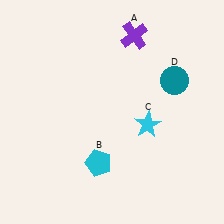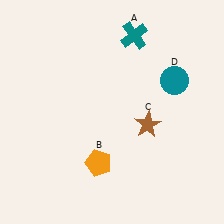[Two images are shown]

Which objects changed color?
A changed from purple to teal. B changed from cyan to orange. C changed from cyan to brown.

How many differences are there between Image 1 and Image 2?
There are 3 differences between the two images.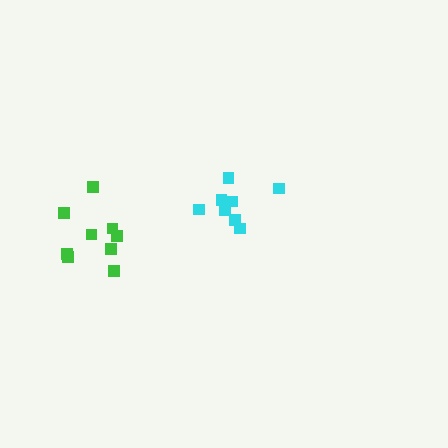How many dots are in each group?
Group 1: 8 dots, Group 2: 9 dots (17 total).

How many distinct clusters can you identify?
There are 2 distinct clusters.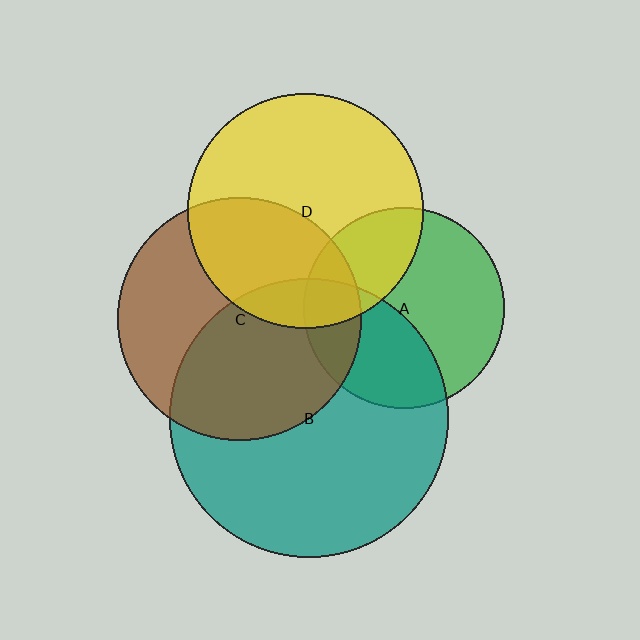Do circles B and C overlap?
Yes.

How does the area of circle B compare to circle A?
Approximately 1.9 times.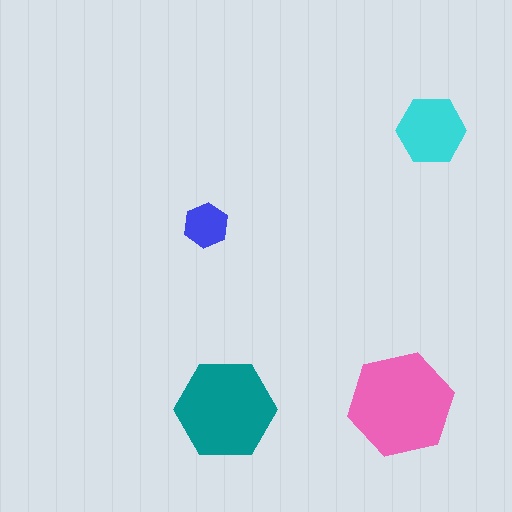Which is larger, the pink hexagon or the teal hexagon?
The pink one.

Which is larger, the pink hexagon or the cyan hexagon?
The pink one.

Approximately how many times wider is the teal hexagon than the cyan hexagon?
About 1.5 times wider.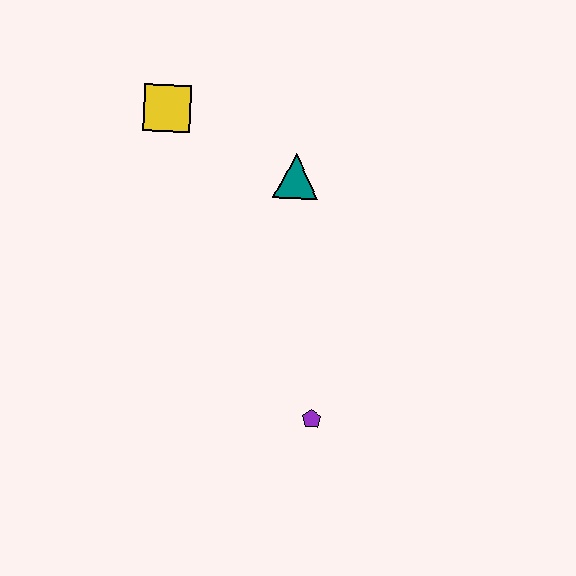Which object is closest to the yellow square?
The teal triangle is closest to the yellow square.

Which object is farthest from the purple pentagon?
The yellow square is farthest from the purple pentagon.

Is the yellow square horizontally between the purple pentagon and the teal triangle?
No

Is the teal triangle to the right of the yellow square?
Yes